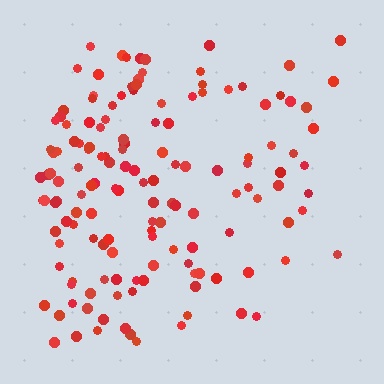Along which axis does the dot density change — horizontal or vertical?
Horizontal.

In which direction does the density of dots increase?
From right to left, with the left side densest.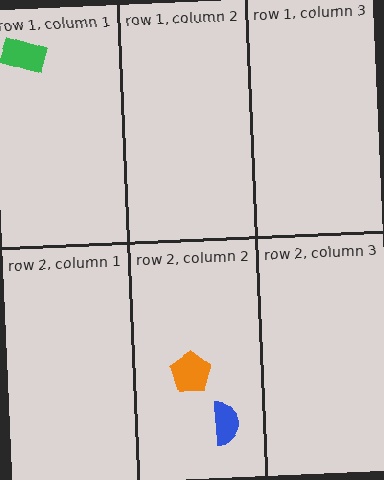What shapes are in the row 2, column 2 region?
The blue semicircle, the orange pentagon.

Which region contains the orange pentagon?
The row 2, column 2 region.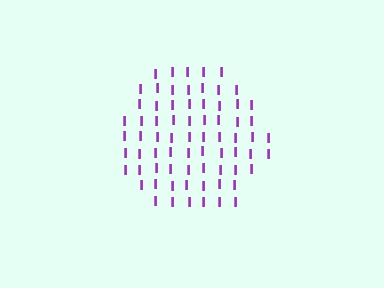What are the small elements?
The small elements are letter I's.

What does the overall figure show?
The overall figure shows a hexagon.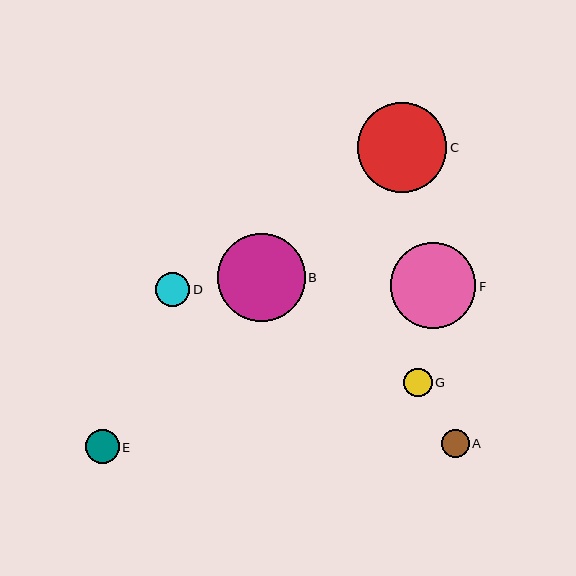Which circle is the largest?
Circle C is the largest with a size of approximately 90 pixels.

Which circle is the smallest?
Circle A is the smallest with a size of approximately 28 pixels.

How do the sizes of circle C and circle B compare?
Circle C and circle B are approximately the same size.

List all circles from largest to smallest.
From largest to smallest: C, B, F, D, E, G, A.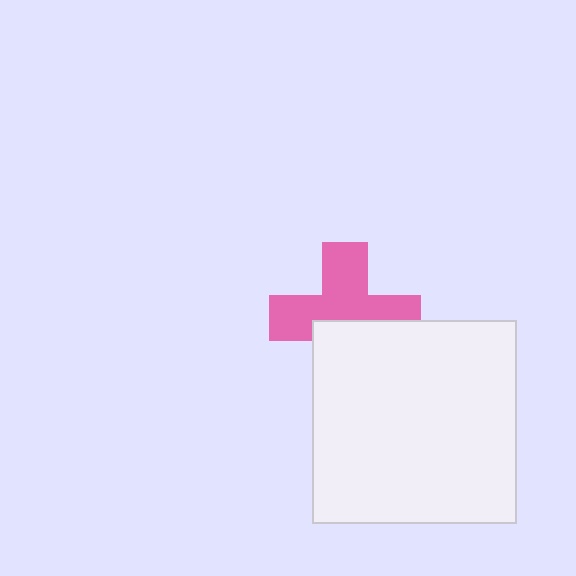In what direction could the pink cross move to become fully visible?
The pink cross could move up. That would shift it out from behind the white square entirely.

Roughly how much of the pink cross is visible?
About half of it is visible (roughly 59%).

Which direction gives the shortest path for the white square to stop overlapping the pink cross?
Moving down gives the shortest separation.